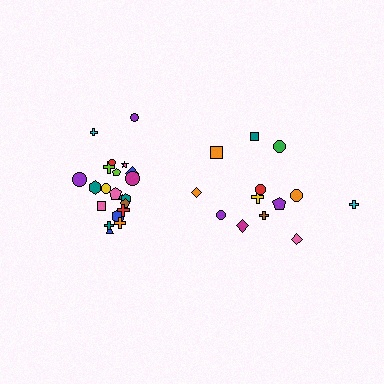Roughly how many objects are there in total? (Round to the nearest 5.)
Roughly 35 objects in total.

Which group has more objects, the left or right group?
The left group.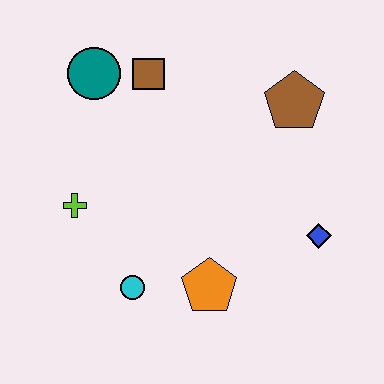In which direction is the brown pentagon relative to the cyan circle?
The brown pentagon is above the cyan circle.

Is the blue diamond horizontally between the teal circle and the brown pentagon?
No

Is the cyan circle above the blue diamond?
No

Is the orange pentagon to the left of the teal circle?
No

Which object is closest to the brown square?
The teal circle is closest to the brown square.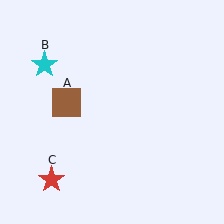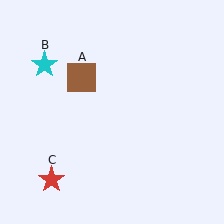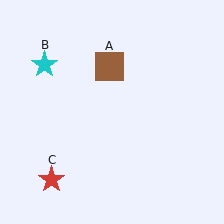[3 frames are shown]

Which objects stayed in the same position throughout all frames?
Cyan star (object B) and red star (object C) remained stationary.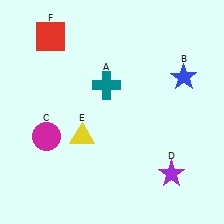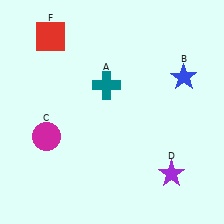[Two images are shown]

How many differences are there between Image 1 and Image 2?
There is 1 difference between the two images.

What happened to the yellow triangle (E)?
The yellow triangle (E) was removed in Image 2. It was in the bottom-left area of Image 1.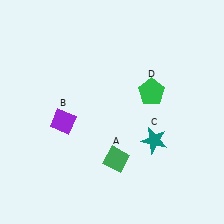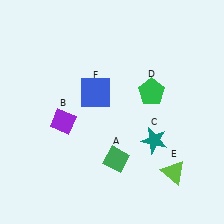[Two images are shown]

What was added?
A lime triangle (E), a blue square (F) were added in Image 2.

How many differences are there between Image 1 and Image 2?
There are 2 differences between the two images.